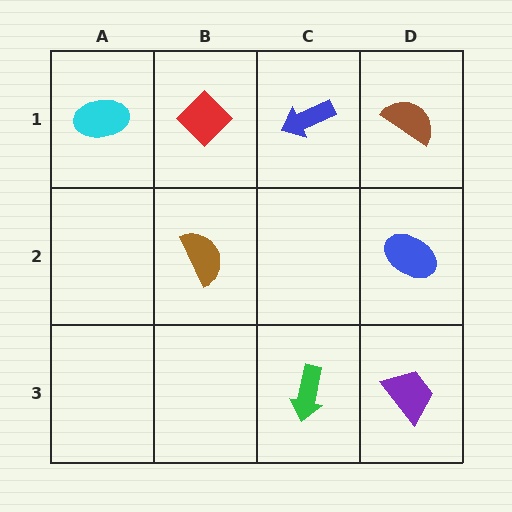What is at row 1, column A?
A cyan ellipse.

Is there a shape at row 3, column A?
No, that cell is empty.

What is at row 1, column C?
A blue arrow.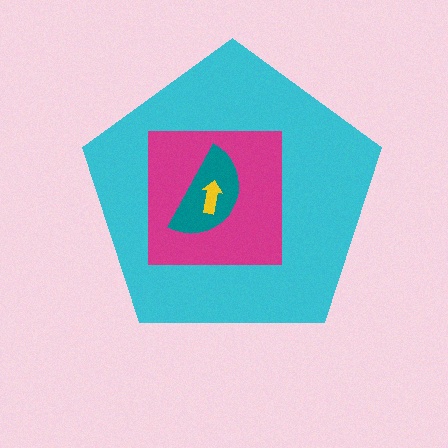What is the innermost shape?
The yellow arrow.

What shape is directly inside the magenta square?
The teal semicircle.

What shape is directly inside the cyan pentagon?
The magenta square.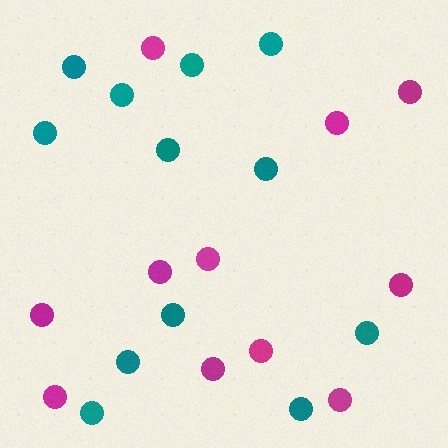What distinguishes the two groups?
There are 2 groups: one group of teal circles (12) and one group of magenta circles (11).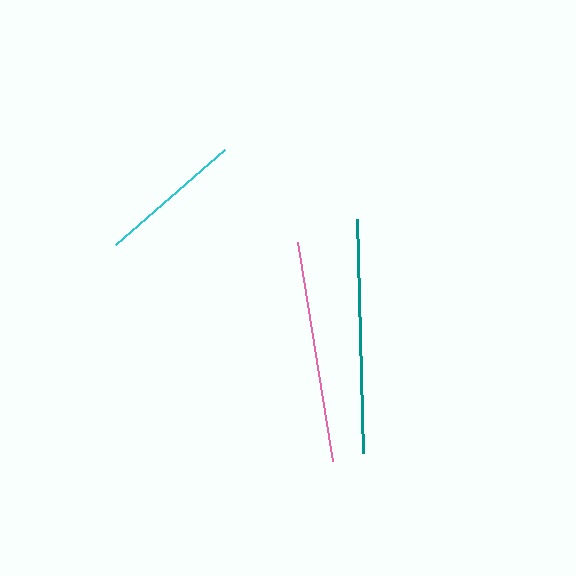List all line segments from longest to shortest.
From longest to shortest: teal, pink, cyan.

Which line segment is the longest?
The teal line is the longest at approximately 235 pixels.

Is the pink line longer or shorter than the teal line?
The teal line is longer than the pink line.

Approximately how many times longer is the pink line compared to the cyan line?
The pink line is approximately 1.5 times the length of the cyan line.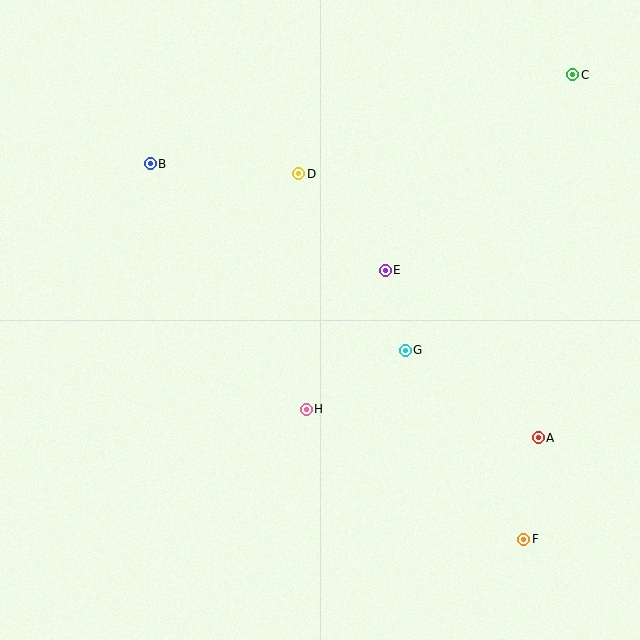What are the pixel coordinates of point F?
Point F is at (524, 539).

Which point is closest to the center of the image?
Point E at (385, 270) is closest to the center.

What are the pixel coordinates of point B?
Point B is at (150, 164).